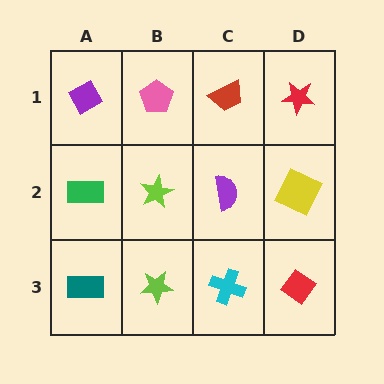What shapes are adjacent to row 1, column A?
A green rectangle (row 2, column A), a pink pentagon (row 1, column B).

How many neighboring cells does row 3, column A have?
2.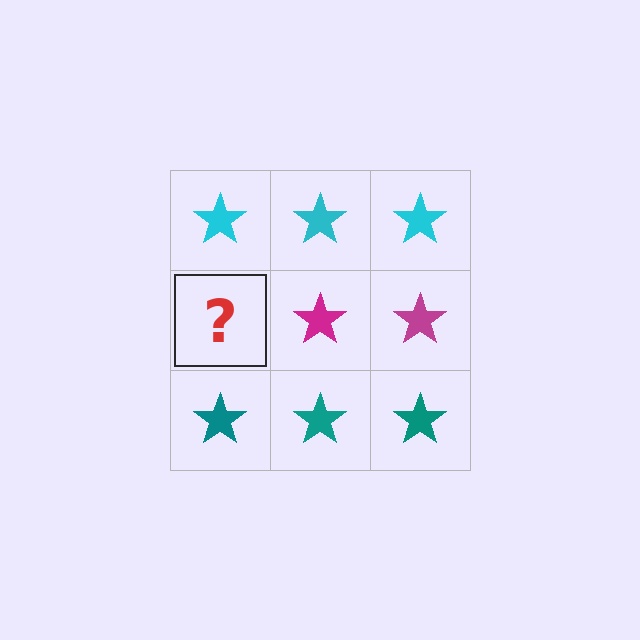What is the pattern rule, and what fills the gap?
The rule is that each row has a consistent color. The gap should be filled with a magenta star.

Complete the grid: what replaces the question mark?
The question mark should be replaced with a magenta star.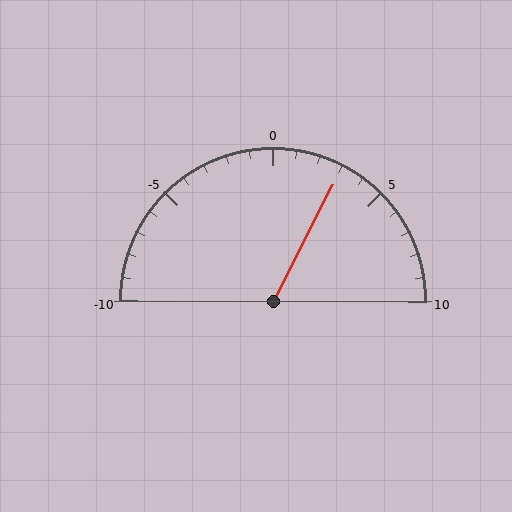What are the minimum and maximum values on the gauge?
The gauge ranges from -10 to 10.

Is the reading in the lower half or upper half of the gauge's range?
The reading is in the upper half of the range (-10 to 10).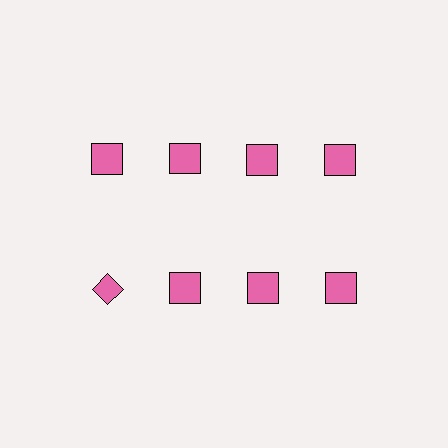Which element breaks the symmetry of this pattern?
The pink diamond in the second row, leftmost column breaks the symmetry. All other shapes are pink squares.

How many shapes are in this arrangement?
There are 8 shapes arranged in a grid pattern.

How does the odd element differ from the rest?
It has a different shape: diamond instead of square.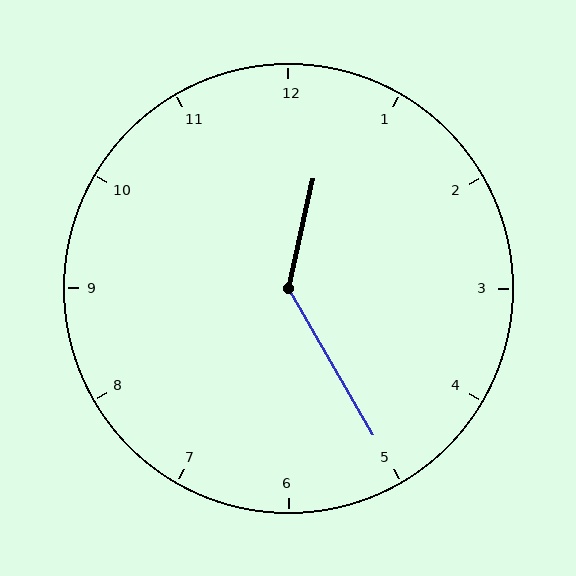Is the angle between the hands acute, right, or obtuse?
It is obtuse.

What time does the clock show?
12:25.